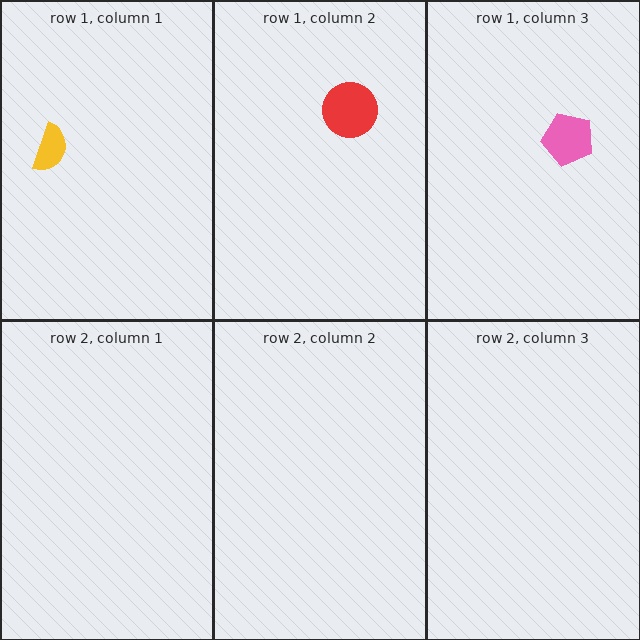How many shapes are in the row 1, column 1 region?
1.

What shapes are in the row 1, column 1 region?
The yellow semicircle.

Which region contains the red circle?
The row 1, column 2 region.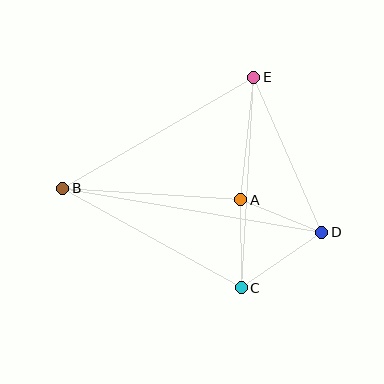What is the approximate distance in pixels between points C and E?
The distance between C and E is approximately 211 pixels.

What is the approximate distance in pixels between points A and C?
The distance between A and C is approximately 88 pixels.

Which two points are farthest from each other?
Points B and D are farthest from each other.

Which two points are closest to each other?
Points A and D are closest to each other.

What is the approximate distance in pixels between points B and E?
The distance between B and E is approximately 221 pixels.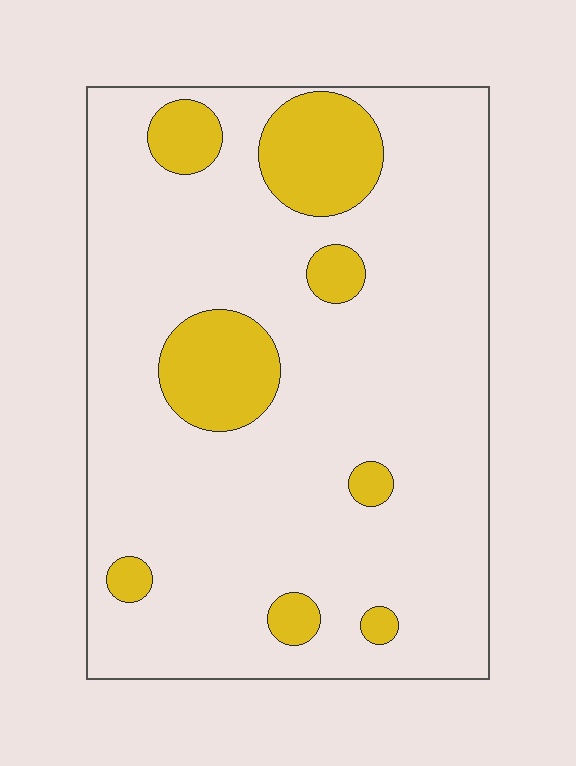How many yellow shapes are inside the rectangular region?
8.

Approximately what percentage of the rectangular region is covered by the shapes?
Approximately 15%.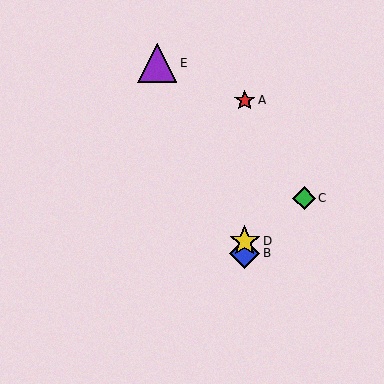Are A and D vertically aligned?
Yes, both are at x≈245.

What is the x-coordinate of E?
Object E is at x≈157.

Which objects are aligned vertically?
Objects A, B, D are aligned vertically.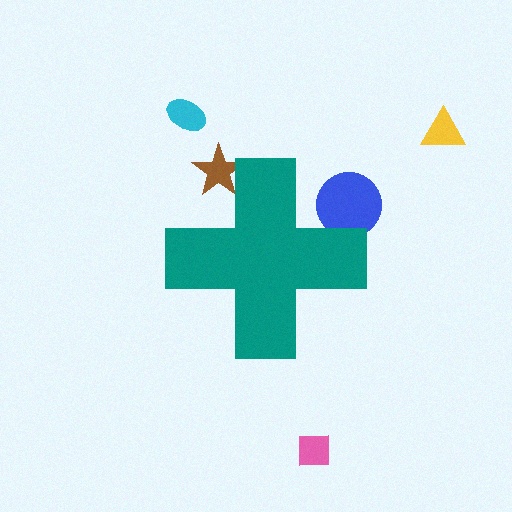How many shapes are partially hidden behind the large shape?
2 shapes are partially hidden.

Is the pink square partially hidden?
No, the pink square is fully visible.